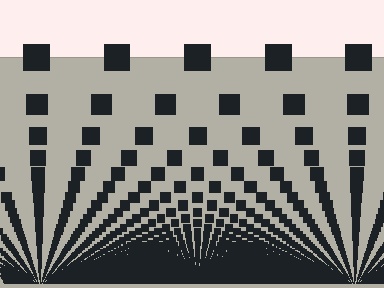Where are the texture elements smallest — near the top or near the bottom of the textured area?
Near the bottom.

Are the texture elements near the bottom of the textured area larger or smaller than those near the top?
Smaller. The gradient is inverted — elements near the bottom are smaller and denser.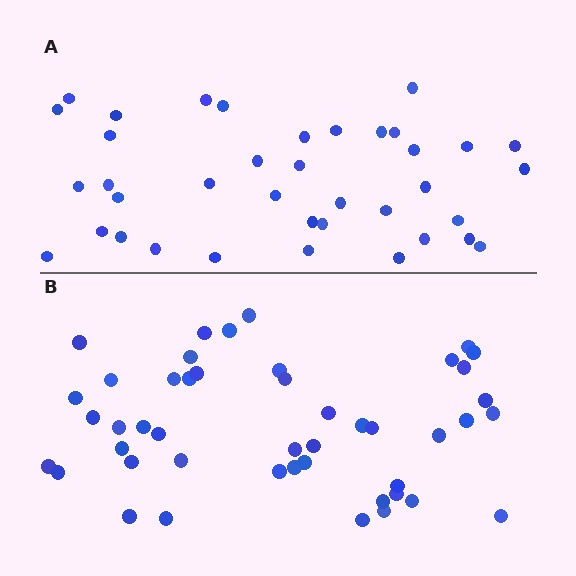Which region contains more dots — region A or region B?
Region B (the bottom region) has more dots.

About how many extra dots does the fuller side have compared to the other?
Region B has roughly 8 or so more dots than region A.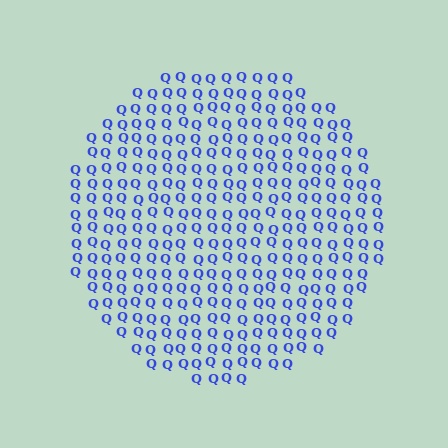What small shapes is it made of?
It is made of small letter Q's.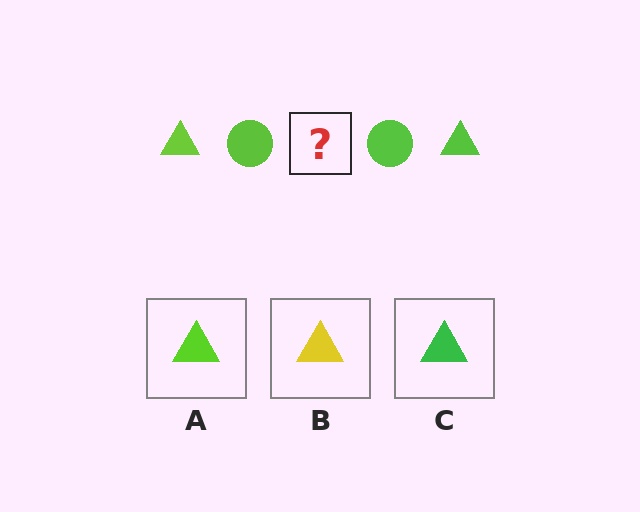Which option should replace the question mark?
Option A.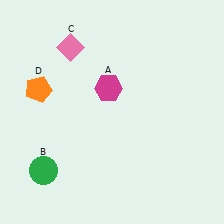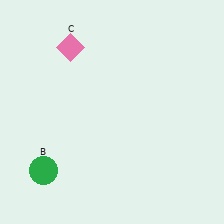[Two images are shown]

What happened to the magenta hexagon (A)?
The magenta hexagon (A) was removed in Image 2. It was in the top-left area of Image 1.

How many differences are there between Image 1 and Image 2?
There are 2 differences between the two images.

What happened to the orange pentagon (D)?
The orange pentagon (D) was removed in Image 2. It was in the top-left area of Image 1.